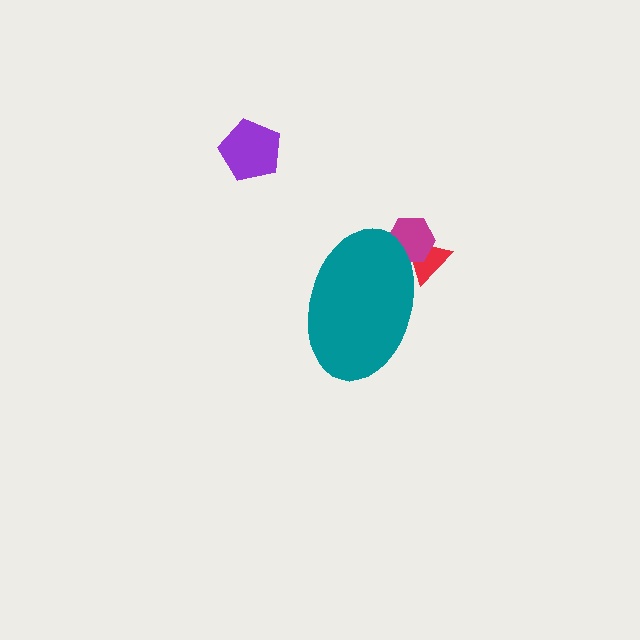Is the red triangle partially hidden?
Yes, the red triangle is partially hidden behind the teal ellipse.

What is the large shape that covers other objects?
A teal ellipse.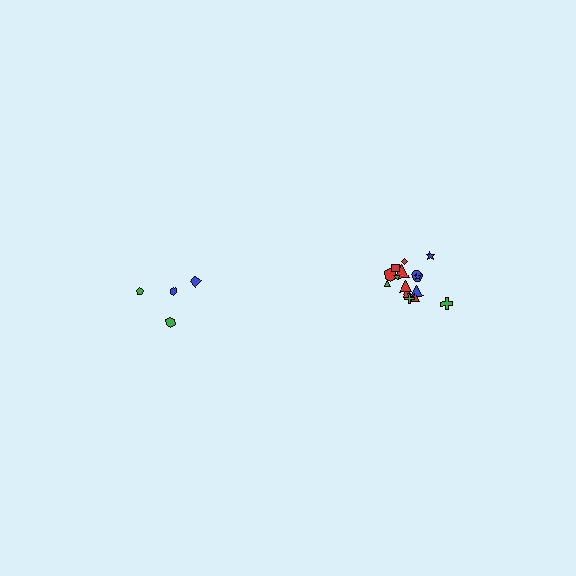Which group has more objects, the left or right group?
The right group.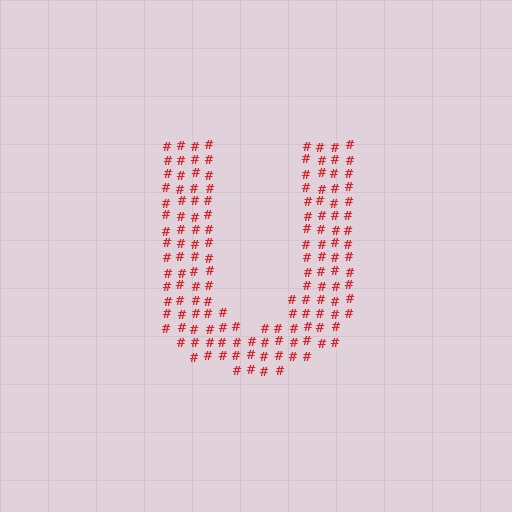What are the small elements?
The small elements are hash symbols.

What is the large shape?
The large shape is the letter U.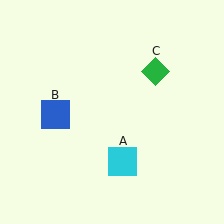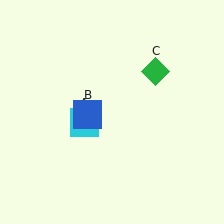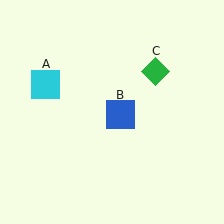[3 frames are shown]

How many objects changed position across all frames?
2 objects changed position: cyan square (object A), blue square (object B).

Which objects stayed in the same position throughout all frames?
Green diamond (object C) remained stationary.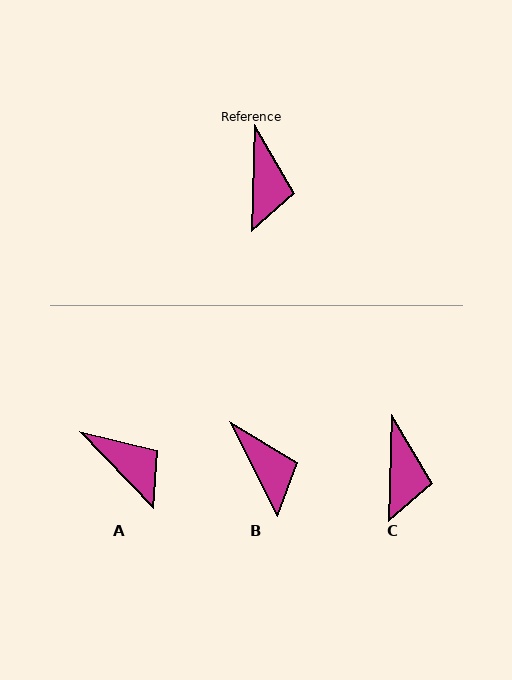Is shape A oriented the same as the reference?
No, it is off by about 45 degrees.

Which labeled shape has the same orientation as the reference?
C.